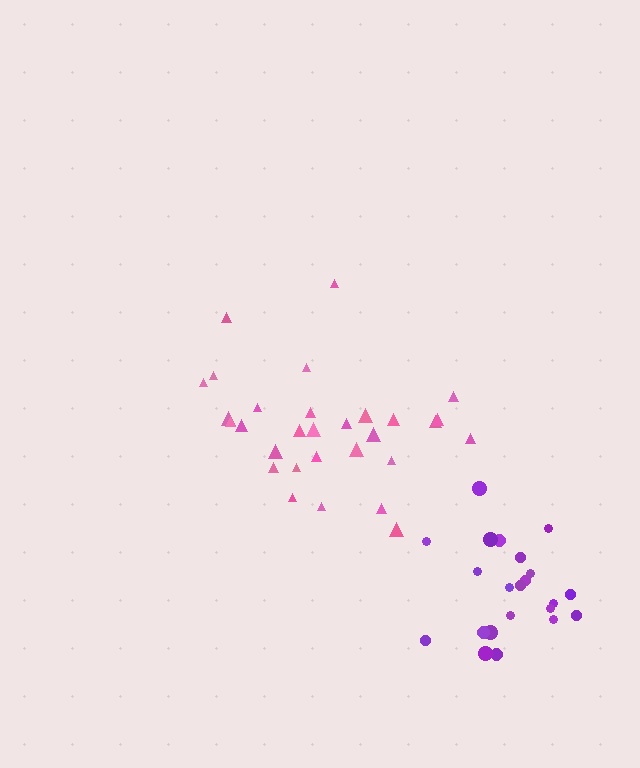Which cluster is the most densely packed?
Purple.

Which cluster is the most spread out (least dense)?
Pink.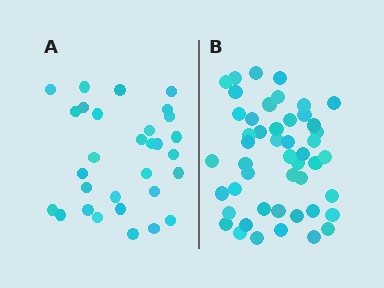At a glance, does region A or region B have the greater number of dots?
Region B (the right region) has more dots.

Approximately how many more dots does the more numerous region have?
Region B has approximately 20 more dots than region A.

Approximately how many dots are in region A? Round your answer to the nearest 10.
About 30 dots.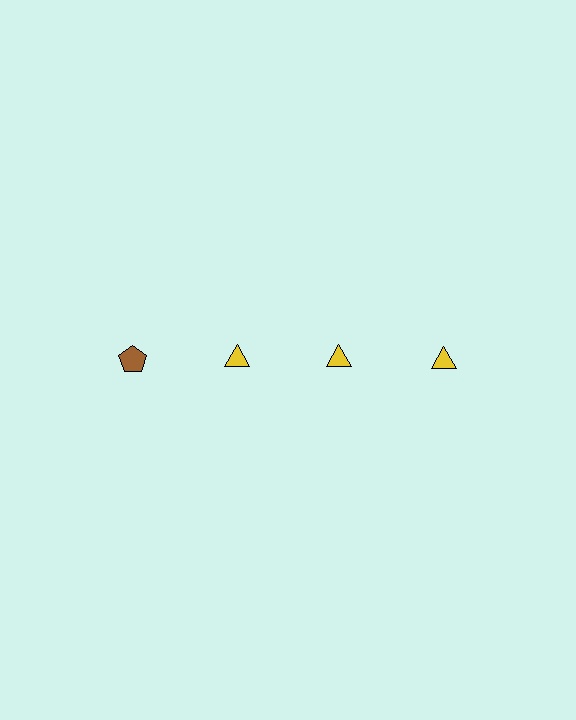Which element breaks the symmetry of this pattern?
The brown pentagon in the top row, leftmost column breaks the symmetry. All other shapes are yellow triangles.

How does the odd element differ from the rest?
It differs in both color (brown instead of yellow) and shape (pentagon instead of triangle).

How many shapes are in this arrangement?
There are 4 shapes arranged in a grid pattern.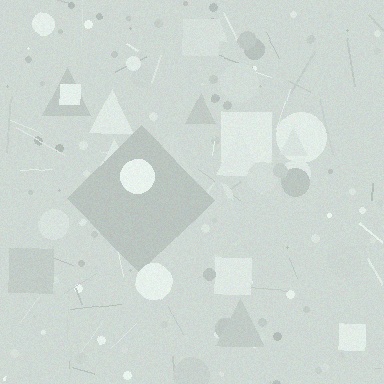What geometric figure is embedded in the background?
A diamond is embedded in the background.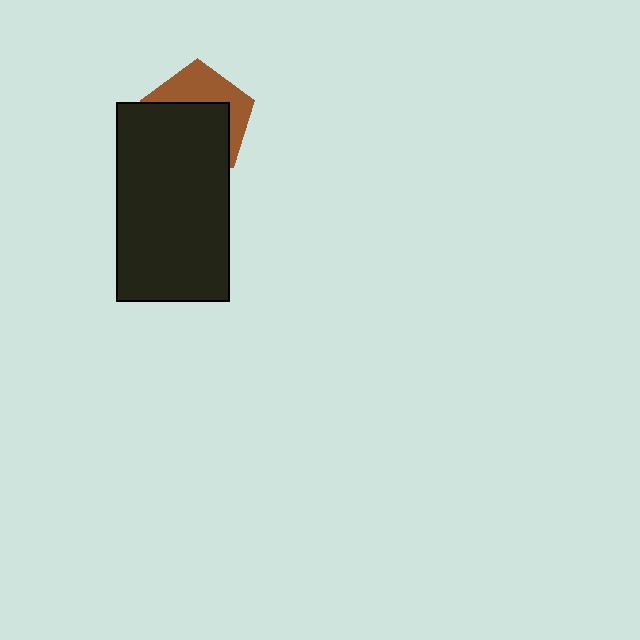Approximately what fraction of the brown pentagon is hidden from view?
Roughly 59% of the brown pentagon is hidden behind the black rectangle.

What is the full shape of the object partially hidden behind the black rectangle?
The partially hidden object is a brown pentagon.